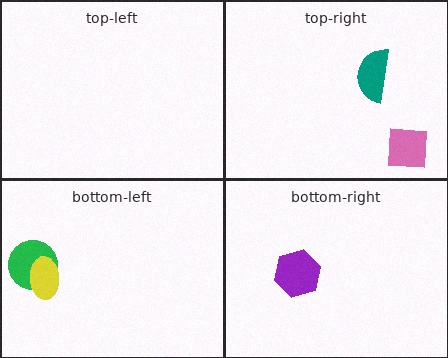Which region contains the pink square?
The top-right region.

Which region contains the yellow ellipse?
The bottom-left region.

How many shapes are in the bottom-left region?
2.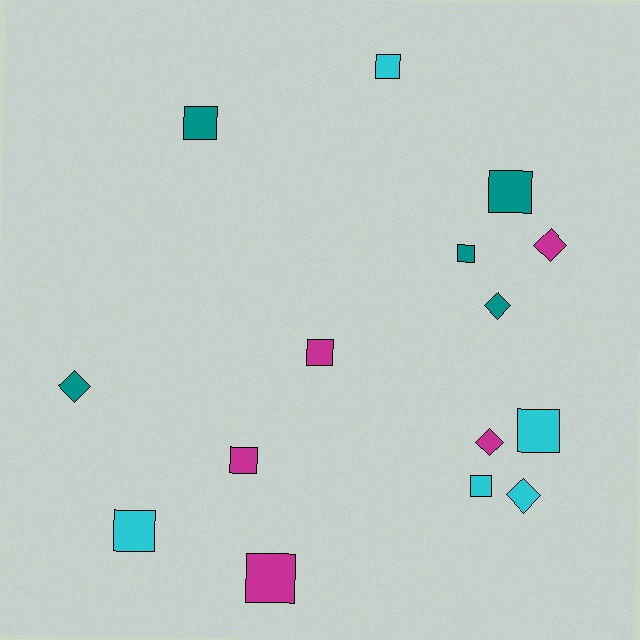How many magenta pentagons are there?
There are no magenta pentagons.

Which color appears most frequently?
Teal, with 5 objects.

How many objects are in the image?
There are 15 objects.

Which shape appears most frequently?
Square, with 10 objects.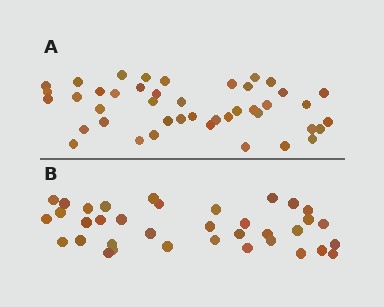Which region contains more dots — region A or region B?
Region A (the top region) has more dots.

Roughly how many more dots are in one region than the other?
Region A has roughly 8 or so more dots than region B.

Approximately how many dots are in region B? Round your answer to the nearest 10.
About 40 dots. (The exact count is 36, which rounds to 40.)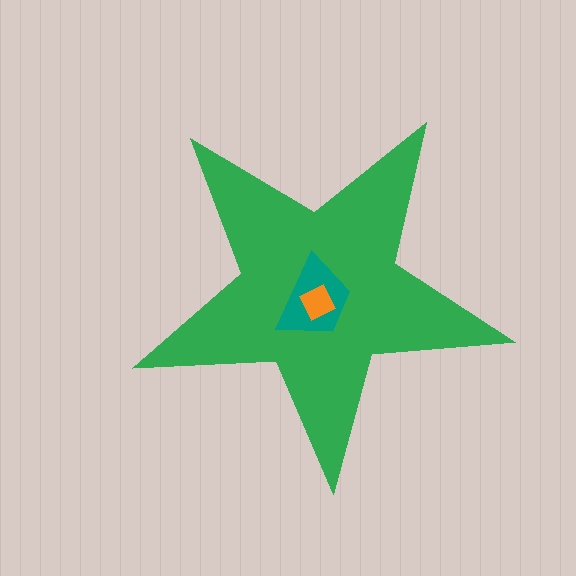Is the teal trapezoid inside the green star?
Yes.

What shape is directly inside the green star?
The teal trapezoid.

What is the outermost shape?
The green star.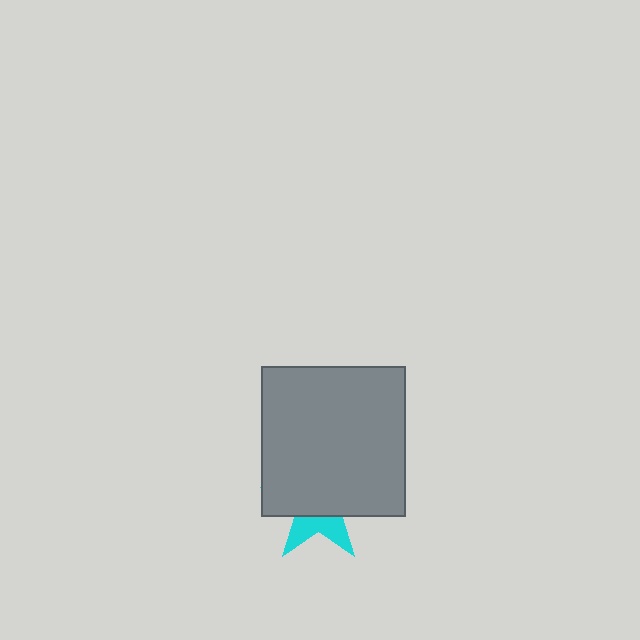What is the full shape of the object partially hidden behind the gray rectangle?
The partially hidden object is a cyan star.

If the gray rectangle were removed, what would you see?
You would see the complete cyan star.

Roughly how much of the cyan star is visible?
A small part of it is visible (roughly 33%).